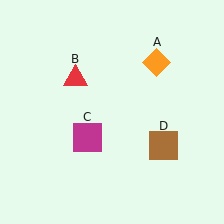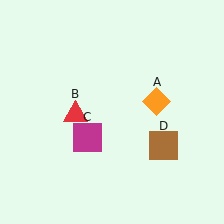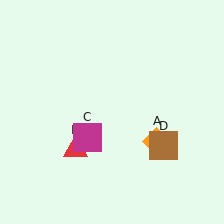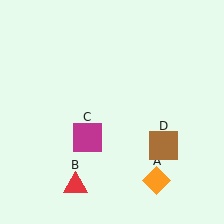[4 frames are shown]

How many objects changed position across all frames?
2 objects changed position: orange diamond (object A), red triangle (object B).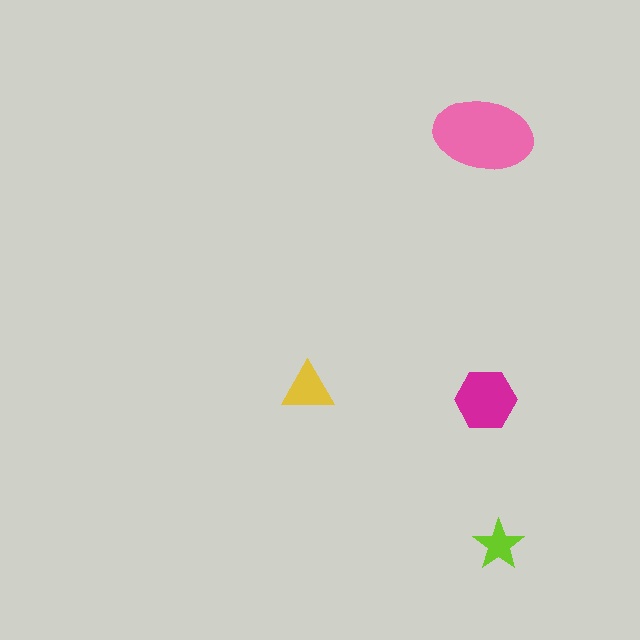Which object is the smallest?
The lime star.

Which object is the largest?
The pink ellipse.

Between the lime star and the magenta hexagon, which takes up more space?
The magenta hexagon.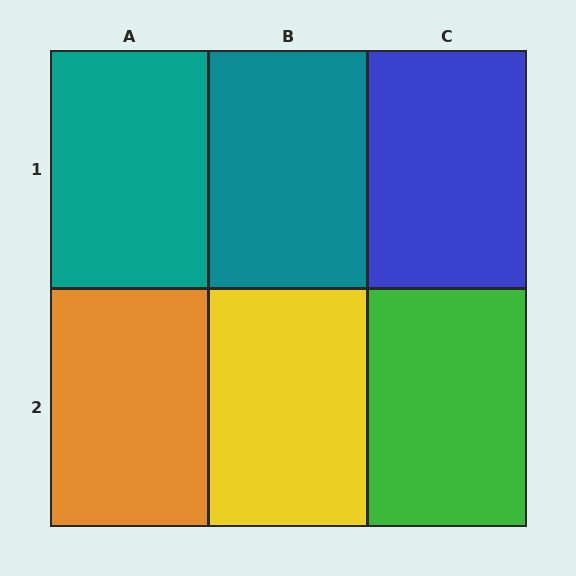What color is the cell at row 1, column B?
Teal.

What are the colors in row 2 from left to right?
Orange, yellow, green.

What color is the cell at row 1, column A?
Teal.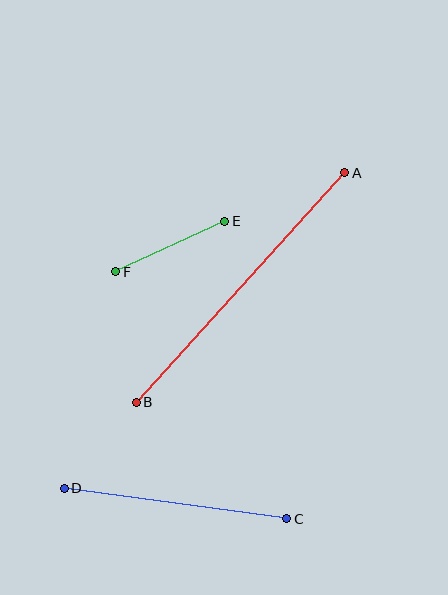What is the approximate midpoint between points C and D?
The midpoint is at approximately (176, 504) pixels.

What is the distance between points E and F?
The distance is approximately 120 pixels.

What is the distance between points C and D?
The distance is approximately 225 pixels.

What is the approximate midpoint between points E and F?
The midpoint is at approximately (170, 247) pixels.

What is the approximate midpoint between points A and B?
The midpoint is at approximately (240, 288) pixels.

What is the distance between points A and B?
The distance is approximately 310 pixels.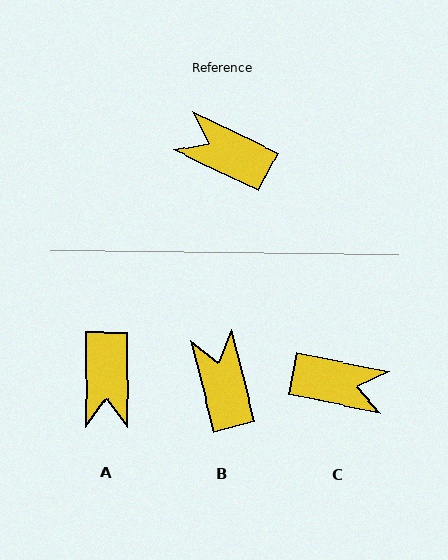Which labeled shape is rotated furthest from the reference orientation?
C, about 166 degrees away.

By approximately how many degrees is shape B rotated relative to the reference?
Approximately 50 degrees clockwise.